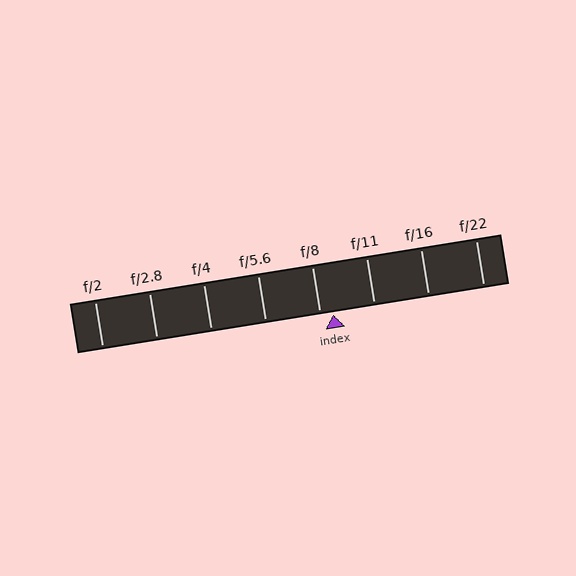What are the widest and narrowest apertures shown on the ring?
The widest aperture shown is f/2 and the narrowest is f/22.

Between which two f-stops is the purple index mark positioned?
The index mark is between f/8 and f/11.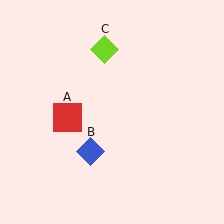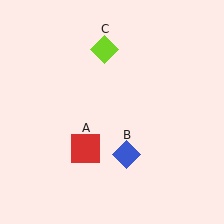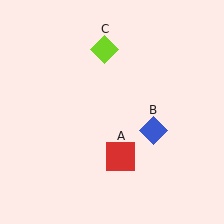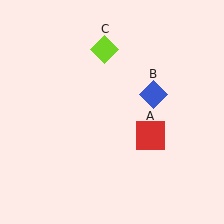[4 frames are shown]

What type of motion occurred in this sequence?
The red square (object A), blue diamond (object B) rotated counterclockwise around the center of the scene.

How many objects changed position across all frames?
2 objects changed position: red square (object A), blue diamond (object B).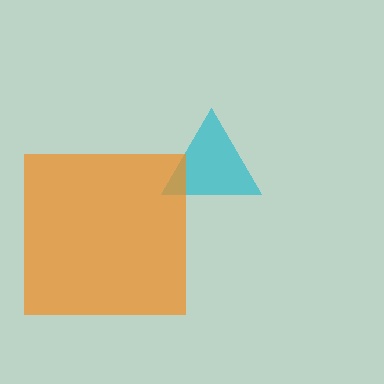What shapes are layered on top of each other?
The layered shapes are: a cyan triangle, an orange square.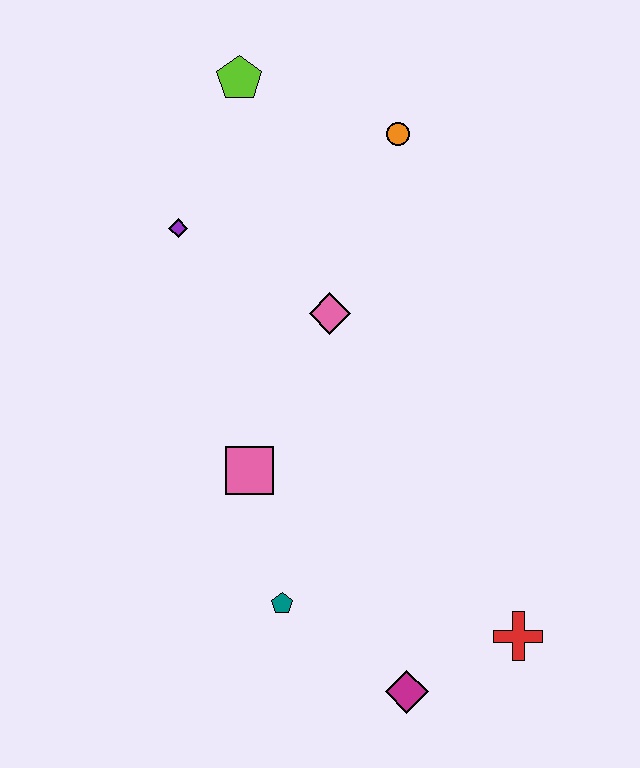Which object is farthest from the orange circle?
The magenta diamond is farthest from the orange circle.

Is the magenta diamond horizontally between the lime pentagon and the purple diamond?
No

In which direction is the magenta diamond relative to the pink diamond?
The magenta diamond is below the pink diamond.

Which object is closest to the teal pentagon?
The pink square is closest to the teal pentagon.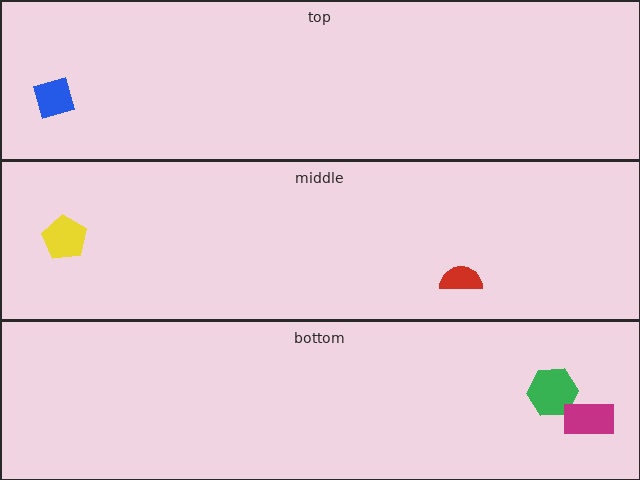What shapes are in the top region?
The blue diamond.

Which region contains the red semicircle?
The middle region.